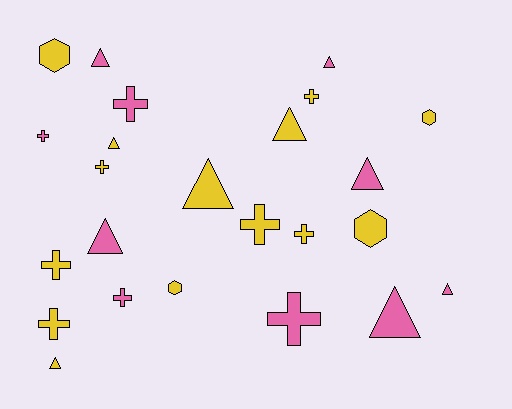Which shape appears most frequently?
Triangle, with 10 objects.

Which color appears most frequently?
Yellow, with 14 objects.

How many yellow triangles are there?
There are 4 yellow triangles.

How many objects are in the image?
There are 24 objects.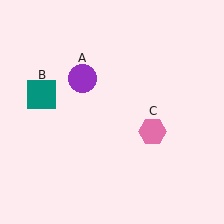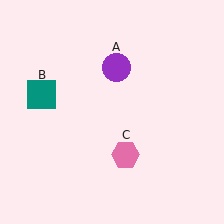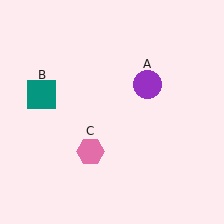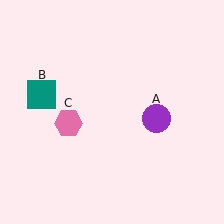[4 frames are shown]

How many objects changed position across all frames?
2 objects changed position: purple circle (object A), pink hexagon (object C).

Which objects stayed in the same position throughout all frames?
Teal square (object B) remained stationary.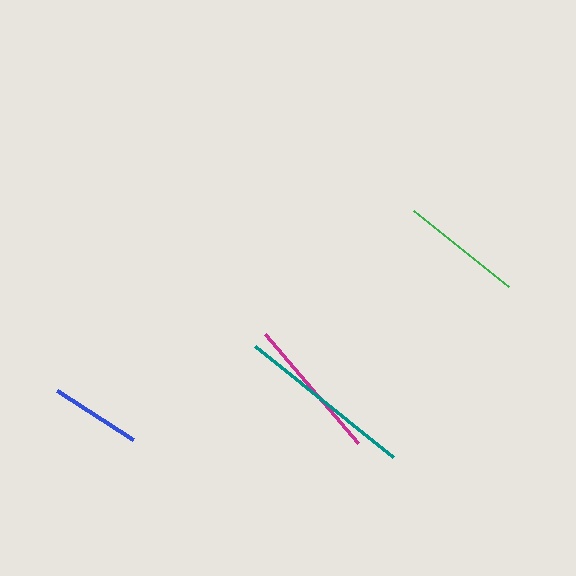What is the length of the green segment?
The green segment is approximately 122 pixels long.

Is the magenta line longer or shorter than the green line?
The magenta line is longer than the green line.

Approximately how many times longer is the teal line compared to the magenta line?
The teal line is approximately 1.2 times the length of the magenta line.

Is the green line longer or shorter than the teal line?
The teal line is longer than the green line.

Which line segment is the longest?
The teal line is the longest at approximately 178 pixels.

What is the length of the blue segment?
The blue segment is approximately 90 pixels long.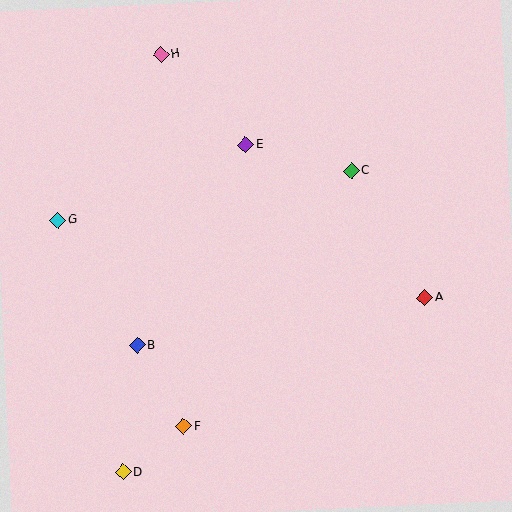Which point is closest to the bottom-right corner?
Point A is closest to the bottom-right corner.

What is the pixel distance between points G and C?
The distance between G and C is 297 pixels.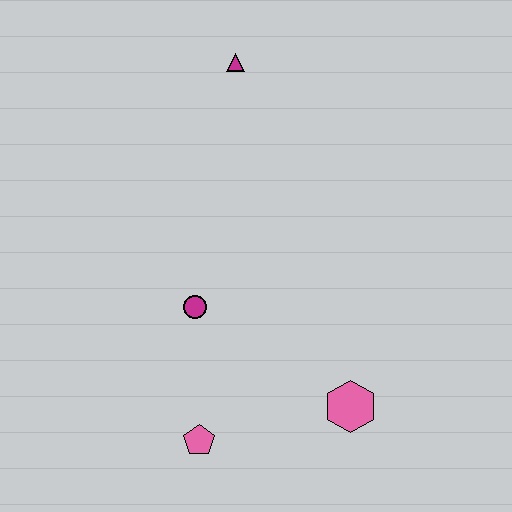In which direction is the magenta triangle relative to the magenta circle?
The magenta triangle is above the magenta circle.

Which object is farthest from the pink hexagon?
The magenta triangle is farthest from the pink hexagon.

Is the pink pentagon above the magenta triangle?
No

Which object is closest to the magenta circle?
The pink pentagon is closest to the magenta circle.